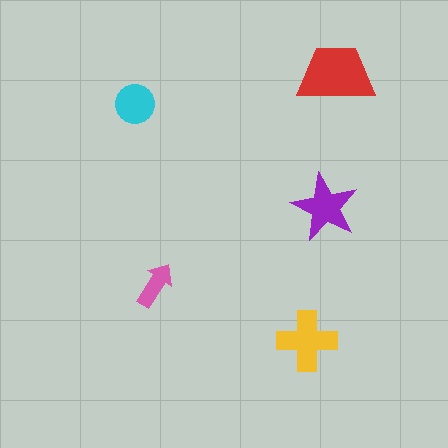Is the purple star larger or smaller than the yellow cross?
Smaller.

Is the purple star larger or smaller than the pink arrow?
Larger.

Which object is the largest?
The red trapezoid.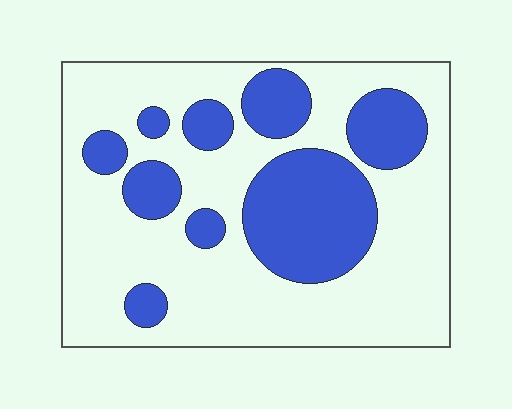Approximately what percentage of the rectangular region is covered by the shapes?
Approximately 30%.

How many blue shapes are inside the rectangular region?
9.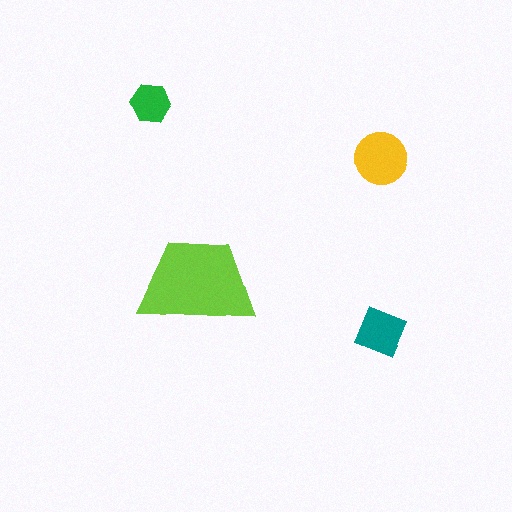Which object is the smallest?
The green hexagon.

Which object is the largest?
The lime trapezoid.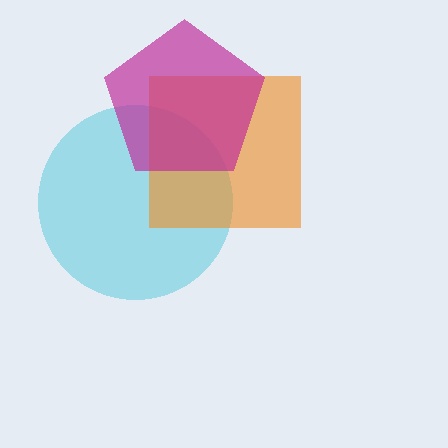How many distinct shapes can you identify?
There are 3 distinct shapes: a cyan circle, an orange square, a magenta pentagon.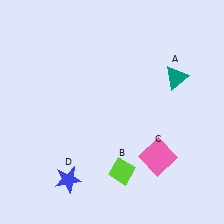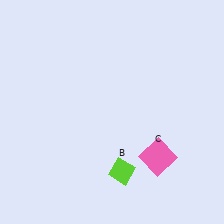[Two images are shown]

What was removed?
The blue star (D), the teal triangle (A) were removed in Image 2.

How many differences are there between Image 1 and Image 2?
There are 2 differences between the two images.